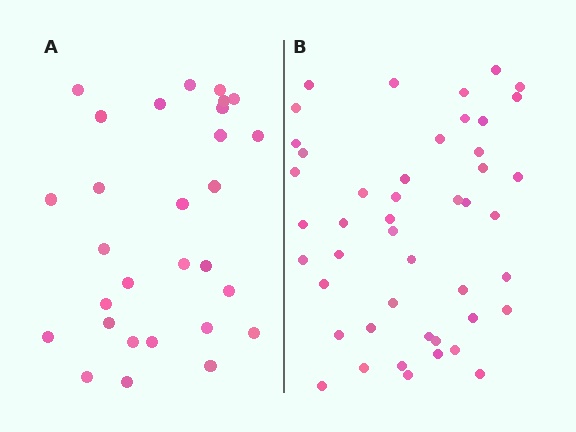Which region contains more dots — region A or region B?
Region B (the right region) has more dots.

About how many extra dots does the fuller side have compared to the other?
Region B has approximately 15 more dots than region A.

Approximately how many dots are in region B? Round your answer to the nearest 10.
About 50 dots. (The exact count is 46, which rounds to 50.)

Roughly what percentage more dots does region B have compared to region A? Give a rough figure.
About 60% more.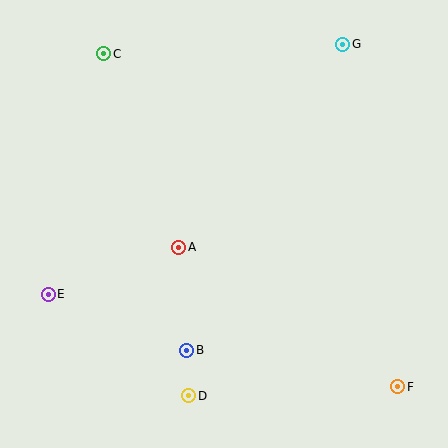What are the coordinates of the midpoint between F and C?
The midpoint between F and C is at (251, 220).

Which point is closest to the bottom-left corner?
Point E is closest to the bottom-left corner.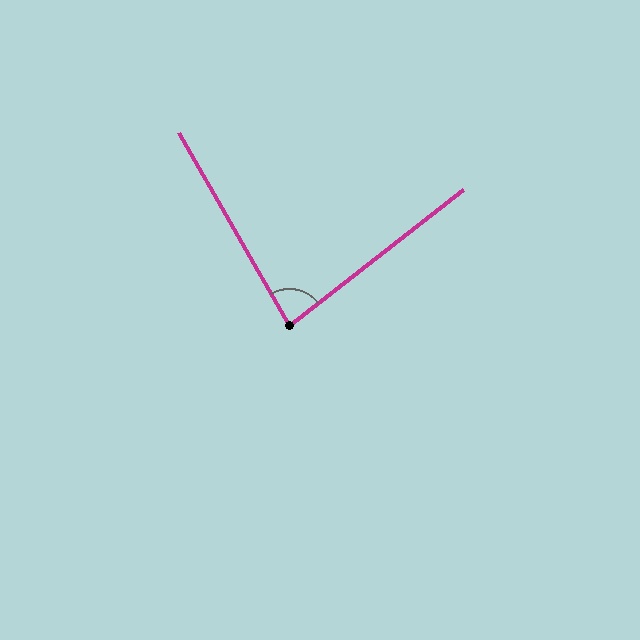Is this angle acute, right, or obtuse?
It is acute.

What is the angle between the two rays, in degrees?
Approximately 82 degrees.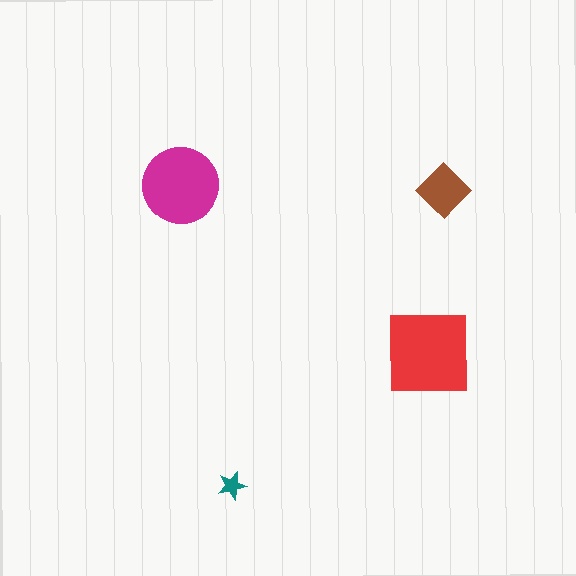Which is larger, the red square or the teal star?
The red square.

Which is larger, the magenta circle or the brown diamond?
The magenta circle.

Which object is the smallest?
The teal star.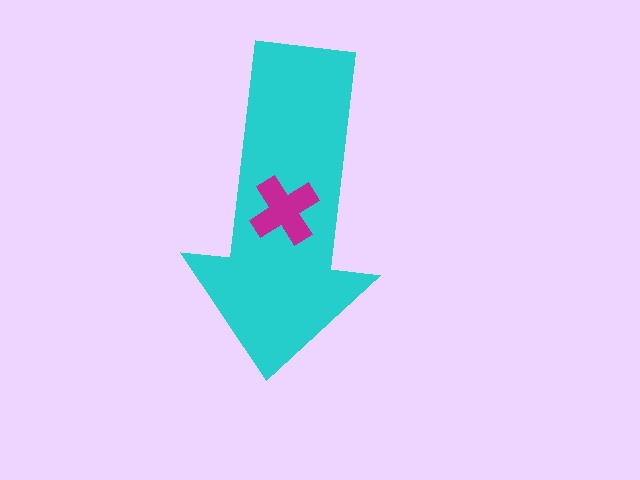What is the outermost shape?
The cyan arrow.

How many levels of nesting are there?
2.